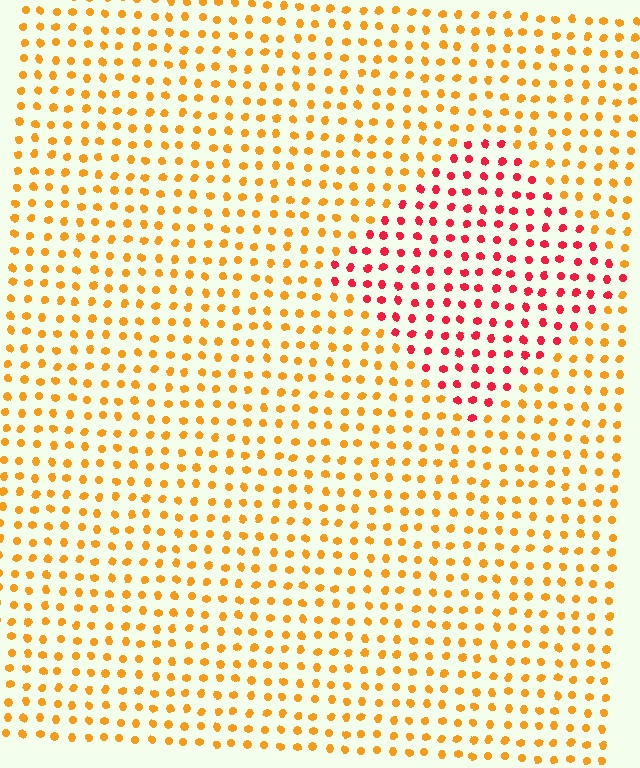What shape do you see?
I see a diamond.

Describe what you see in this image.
The image is filled with small orange elements in a uniform arrangement. A diamond-shaped region is visible where the elements are tinted to a slightly different hue, forming a subtle color boundary.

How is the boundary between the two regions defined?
The boundary is defined purely by a slight shift in hue (about 45 degrees). Spacing, size, and orientation are identical on both sides.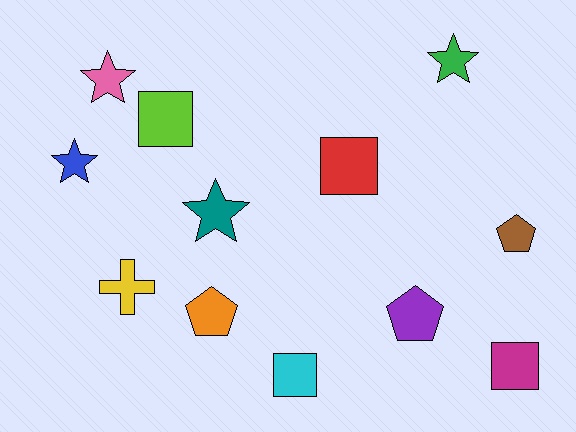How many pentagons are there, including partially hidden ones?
There are 3 pentagons.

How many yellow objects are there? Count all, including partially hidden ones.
There is 1 yellow object.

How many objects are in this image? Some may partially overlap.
There are 12 objects.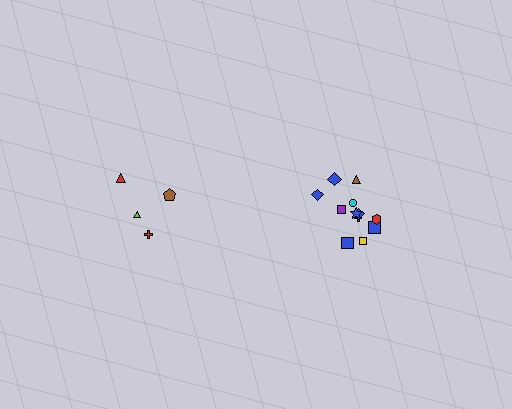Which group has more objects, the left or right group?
The right group.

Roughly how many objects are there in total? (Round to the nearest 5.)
Roughly 15 objects in total.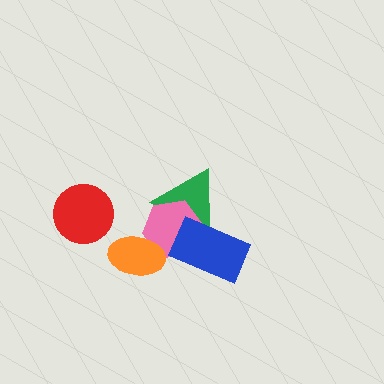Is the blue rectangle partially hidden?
No, no other shape covers it.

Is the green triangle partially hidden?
Yes, it is partially covered by another shape.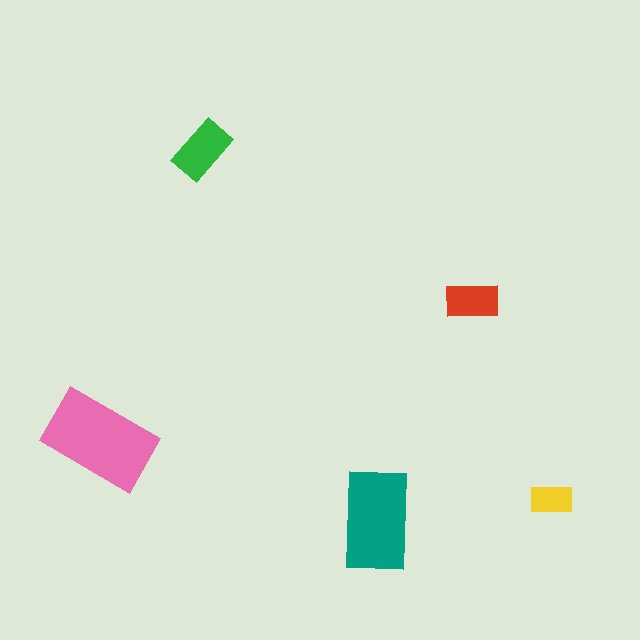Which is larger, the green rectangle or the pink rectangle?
The pink one.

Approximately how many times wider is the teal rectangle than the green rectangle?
About 1.5 times wider.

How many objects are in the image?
There are 5 objects in the image.